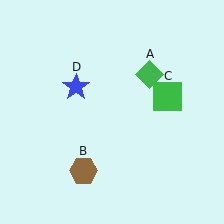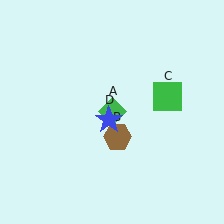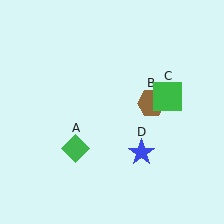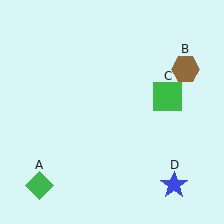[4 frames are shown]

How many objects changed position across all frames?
3 objects changed position: green diamond (object A), brown hexagon (object B), blue star (object D).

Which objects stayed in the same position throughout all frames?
Green square (object C) remained stationary.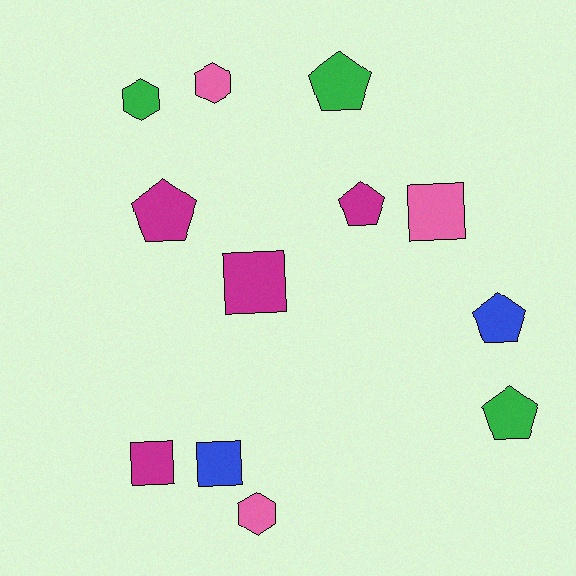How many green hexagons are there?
There is 1 green hexagon.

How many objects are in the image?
There are 12 objects.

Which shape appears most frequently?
Pentagon, with 5 objects.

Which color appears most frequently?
Magenta, with 4 objects.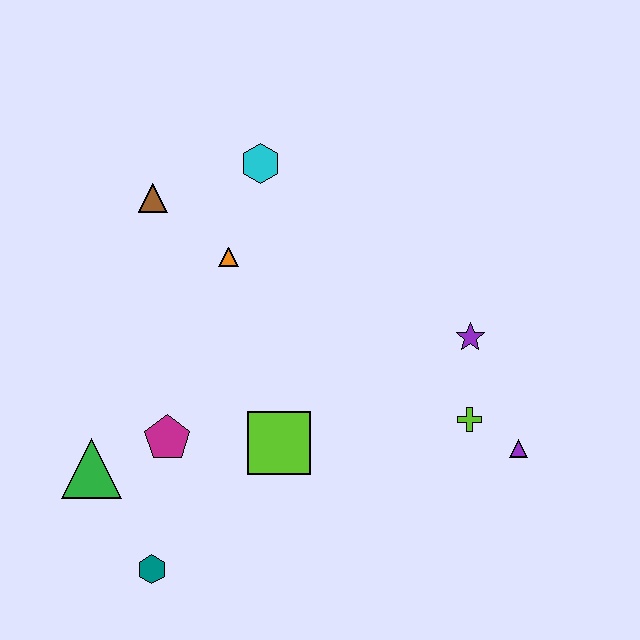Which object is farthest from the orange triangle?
The purple triangle is farthest from the orange triangle.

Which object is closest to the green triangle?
The magenta pentagon is closest to the green triangle.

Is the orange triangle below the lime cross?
No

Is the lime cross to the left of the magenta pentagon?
No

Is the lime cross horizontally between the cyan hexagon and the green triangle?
No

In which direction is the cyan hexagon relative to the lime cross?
The cyan hexagon is above the lime cross.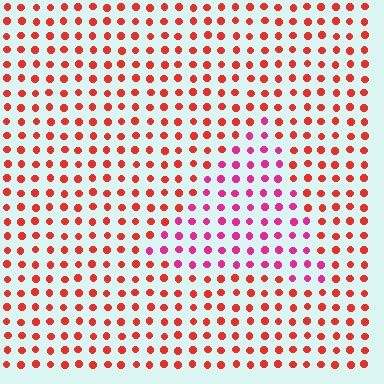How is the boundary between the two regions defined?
The boundary is defined purely by a slight shift in hue (about 38 degrees). Spacing, size, and orientation are identical on both sides.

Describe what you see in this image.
The image is filled with small red elements in a uniform arrangement. A triangle-shaped region is visible where the elements are tinted to a slightly different hue, forming a subtle color boundary.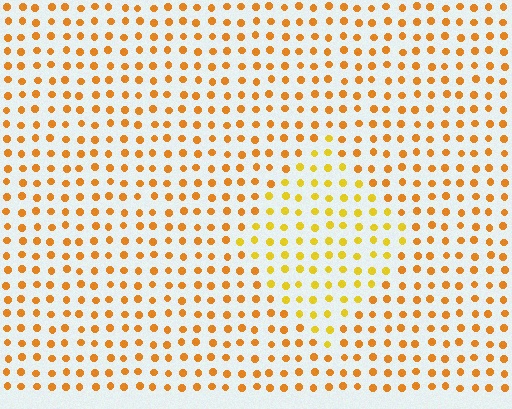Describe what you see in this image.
The image is filled with small orange elements in a uniform arrangement. A diamond-shaped region is visible where the elements are tinted to a slightly different hue, forming a subtle color boundary.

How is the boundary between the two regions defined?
The boundary is defined purely by a slight shift in hue (about 22 degrees). Spacing, size, and orientation are identical on both sides.